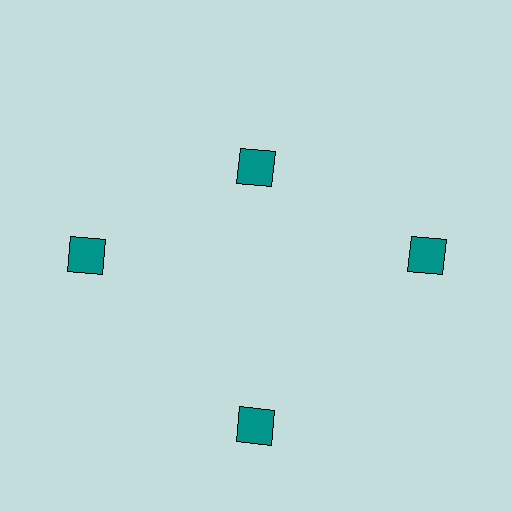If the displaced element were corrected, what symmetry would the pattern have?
It would have 4-fold rotational symmetry — the pattern would map onto itself every 90 degrees.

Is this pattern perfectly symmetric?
No. The 4 teal diamonds are arranged in a ring, but one element near the 12 o'clock position is pulled inward toward the center, breaking the 4-fold rotational symmetry.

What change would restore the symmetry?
The symmetry would be restored by moving it outward, back onto the ring so that all 4 diamonds sit at equal angles and equal distance from the center.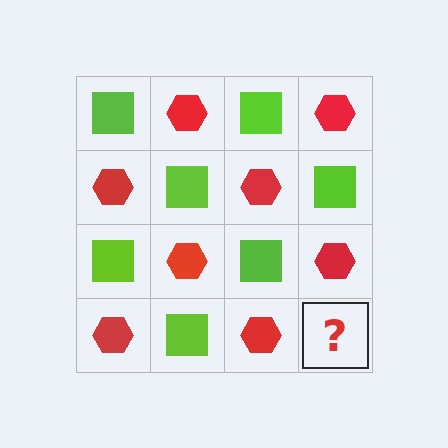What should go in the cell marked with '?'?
The missing cell should contain a lime square.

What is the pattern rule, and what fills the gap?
The rule is that it alternates lime square and red hexagon in a checkerboard pattern. The gap should be filled with a lime square.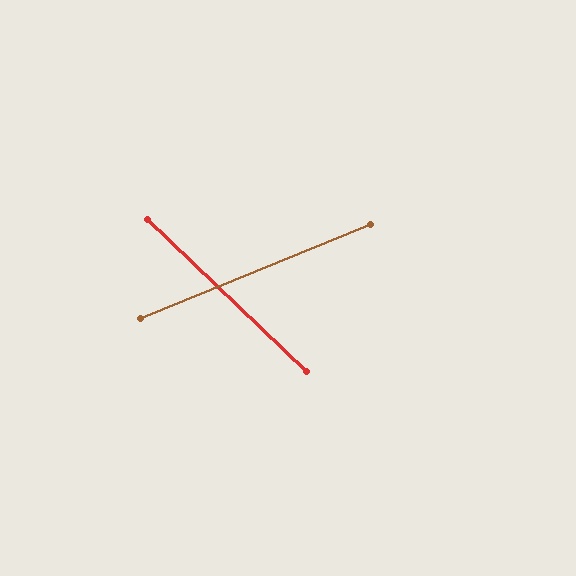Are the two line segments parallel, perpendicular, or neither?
Neither parallel nor perpendicular — they differ by about 66°.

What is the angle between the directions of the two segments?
Approximately 66 degrees.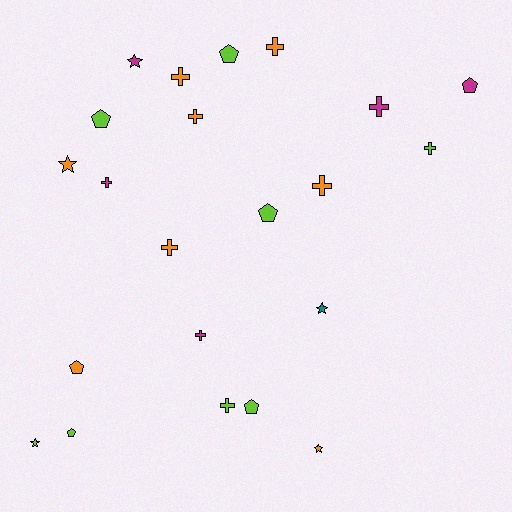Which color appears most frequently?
Orange, with 8 objects.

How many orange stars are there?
There are 2 orange stars.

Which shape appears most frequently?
Cross, with 10 objects.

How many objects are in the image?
There are 22 objects.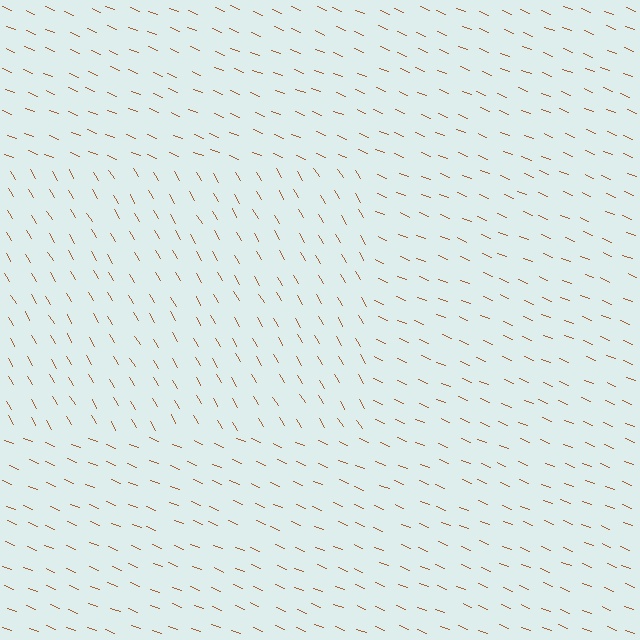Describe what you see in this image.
The image is filled with small brown line segments. A rectangle region in the image has lines oriented differently from the surrounding lines, creating a visible texture boundary.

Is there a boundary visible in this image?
Yes, there is a texture boundary formed by a change in line orientation.